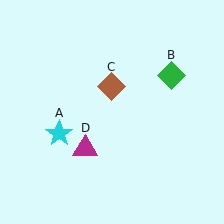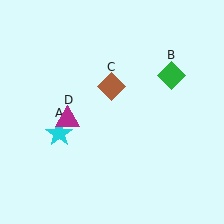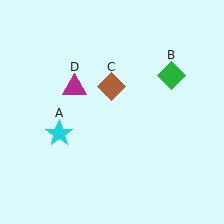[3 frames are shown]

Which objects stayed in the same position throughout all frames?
Cyan star (object A) and green diamond (object B) and brown diamond (object C) remained stationary.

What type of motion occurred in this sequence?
The magenta triangle (object D) rotated clockwise around the center of the scene.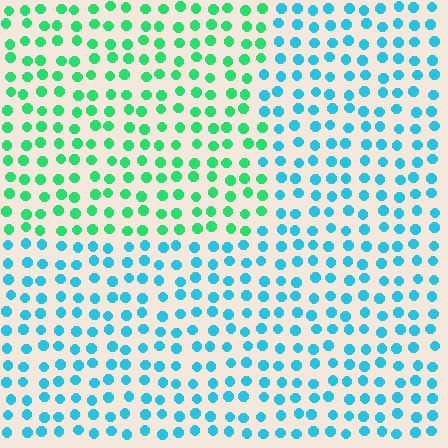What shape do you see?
I see a rectangle.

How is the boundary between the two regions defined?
The boundary is defined purely by a slight shift in hue (about 46 degrees). Spacing, size, and orientation are identical on both sides.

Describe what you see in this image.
The image is filled with small cyan elements in a uniform arrangement. A rectangle-shaped region is visible where the elements are tinted to a slightly different hue, forming a subtle color boundary.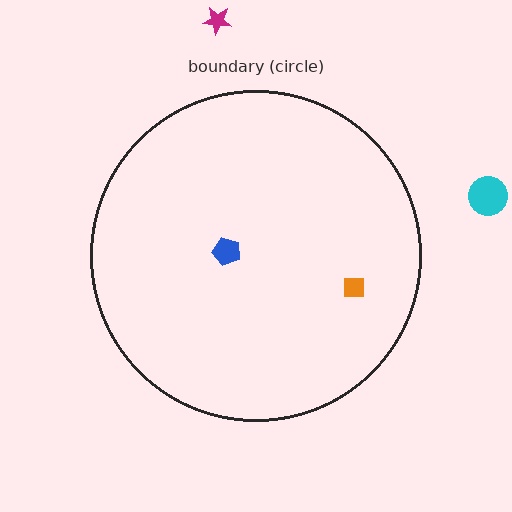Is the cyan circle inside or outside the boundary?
Outside.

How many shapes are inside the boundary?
2 inside, 2 outside.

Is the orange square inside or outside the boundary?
Inside.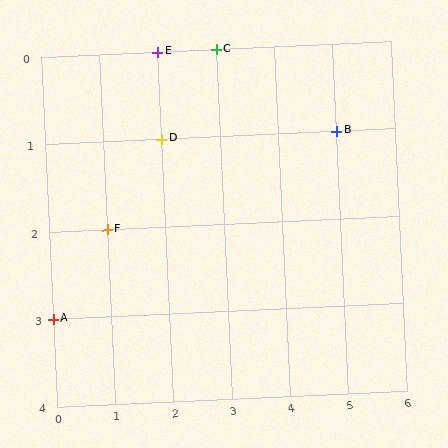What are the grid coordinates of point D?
Point D is at grid coordinates (2, 1).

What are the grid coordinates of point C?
Point C is at grid coordinates (3, 0).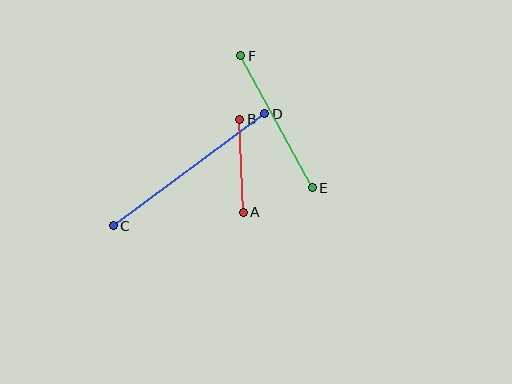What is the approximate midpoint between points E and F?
The midpoint is at approximately (277, 122) pixels.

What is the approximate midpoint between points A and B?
The midpoint is at approximately (241, 166) pixels.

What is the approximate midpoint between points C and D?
The midpoint is at approximately (189, 170) pixels.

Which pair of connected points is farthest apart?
Points C and D are farthest apart.